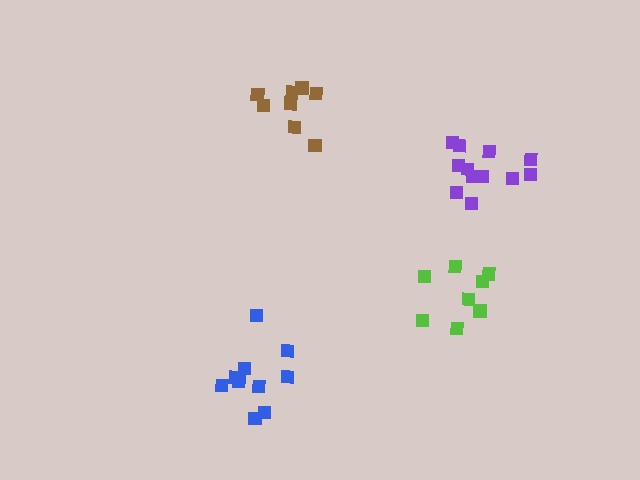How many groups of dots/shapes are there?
There are 4 groups.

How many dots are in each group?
Group 1: 8 dots, Group 2: 8 dots, Group 3: 10 dots, Group 4: 12 dots (38 total).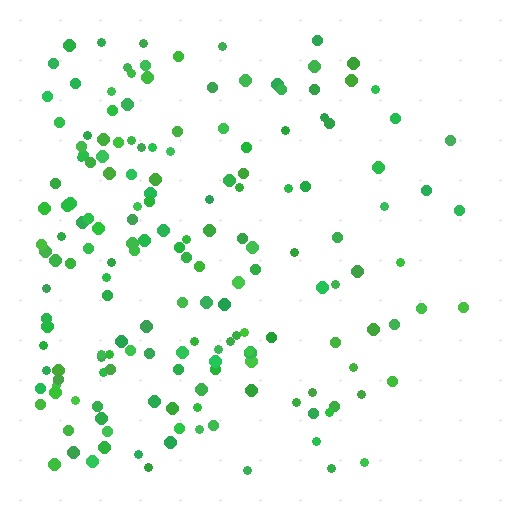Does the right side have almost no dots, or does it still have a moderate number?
Still a moderate number, just noticeably fewer than the left.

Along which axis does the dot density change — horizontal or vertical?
Horizontal.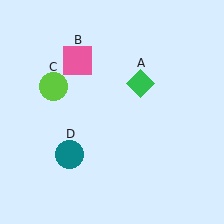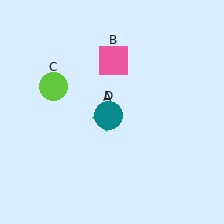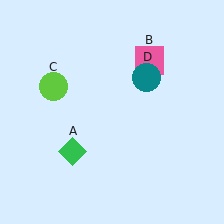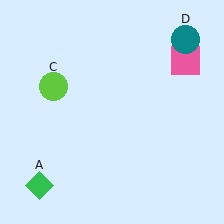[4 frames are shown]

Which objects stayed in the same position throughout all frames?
Lime circle (object C) remained stationary.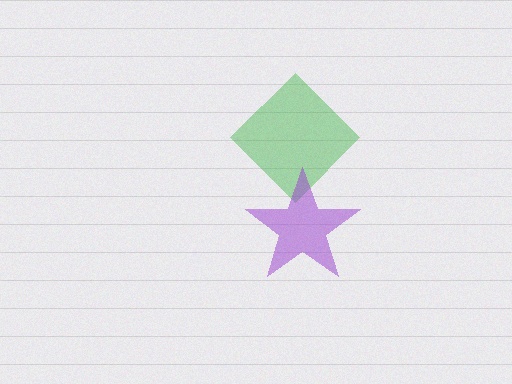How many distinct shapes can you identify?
There are 2 distinct shapes: a green diamond, a purple star.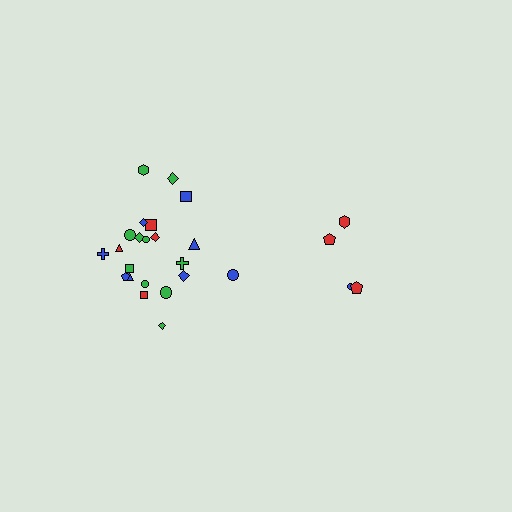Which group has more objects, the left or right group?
The left group.